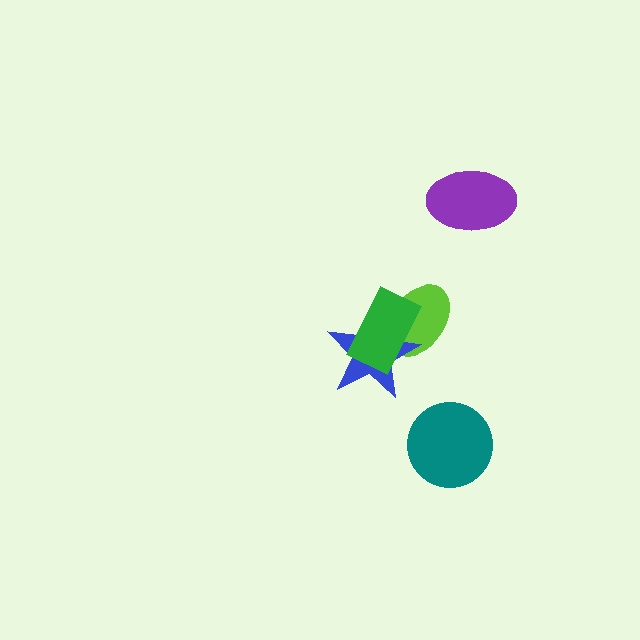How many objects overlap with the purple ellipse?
0 objects overlap with the purple ellipse.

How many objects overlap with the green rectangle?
2 objects overlap with the green rectangle.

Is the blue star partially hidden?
Yes, it is partially covered by another shape.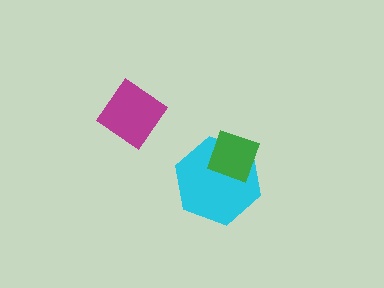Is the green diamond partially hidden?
No, no other shape covers it.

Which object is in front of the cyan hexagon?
The green diamond is in front of the cyan hexagon.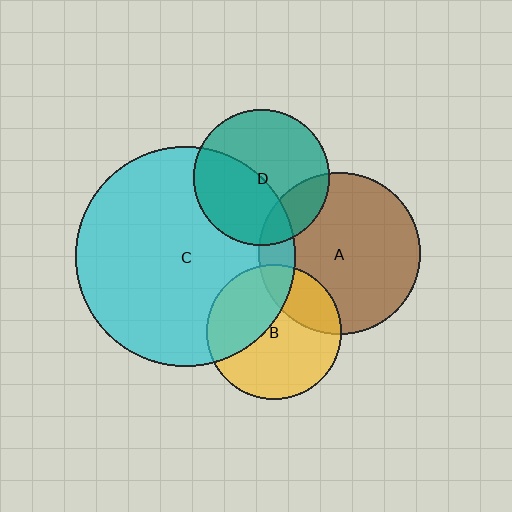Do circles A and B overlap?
Yes.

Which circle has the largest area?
Circle C (cyan).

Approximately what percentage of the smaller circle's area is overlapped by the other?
Approximately 25%.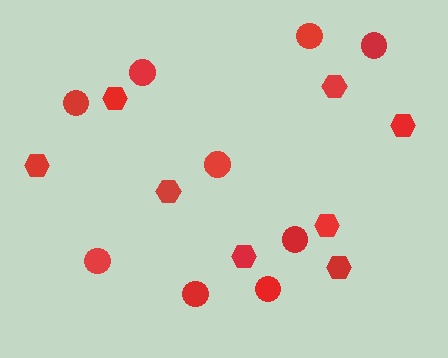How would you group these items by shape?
There are 2 groups: one group of circles (9) and one group of hexagons (8).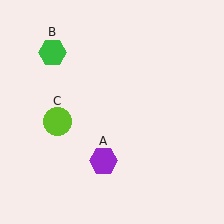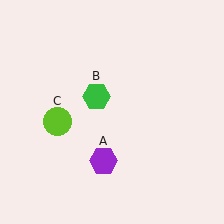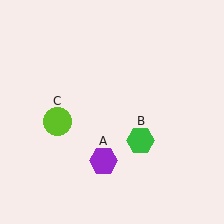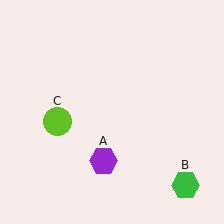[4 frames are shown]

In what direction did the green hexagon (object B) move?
The green hexagon (object B) moved down and to the right.